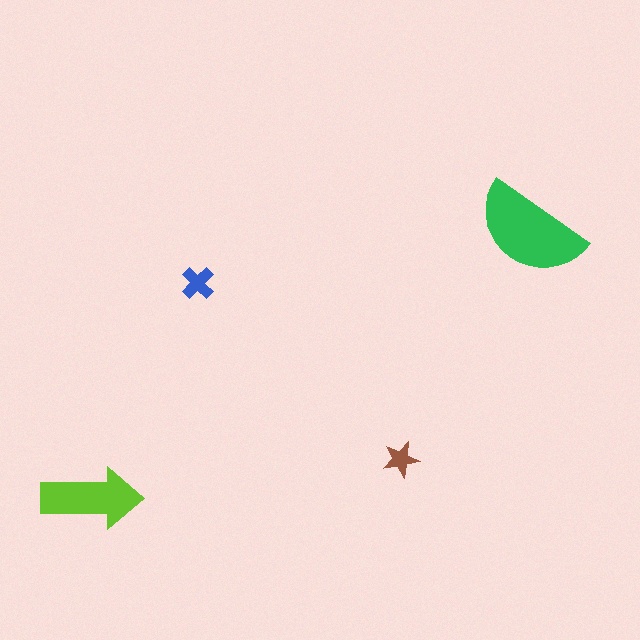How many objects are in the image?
There are 4 objects in the image.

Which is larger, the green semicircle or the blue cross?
The green semicircle.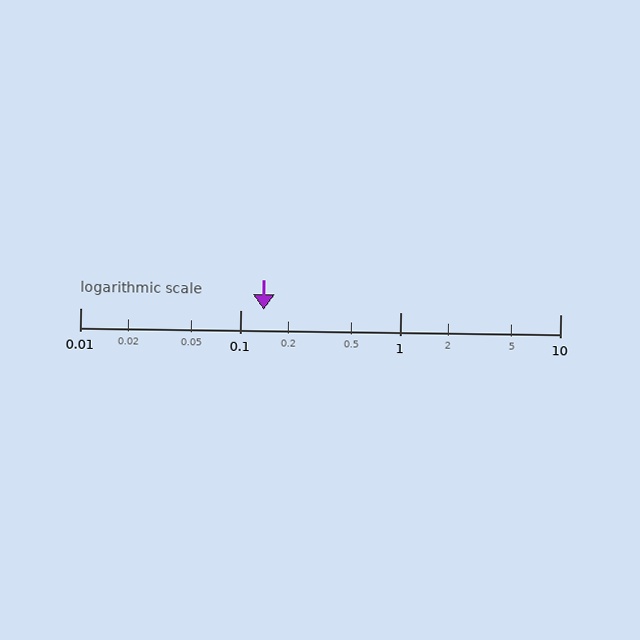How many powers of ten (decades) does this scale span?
The scale spans 3 decades, from 0.01 to 10.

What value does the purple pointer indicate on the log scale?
The pointer indicates approximately 0.14.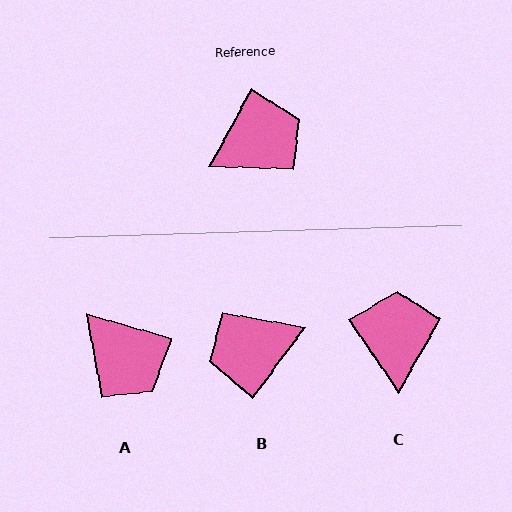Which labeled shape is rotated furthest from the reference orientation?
B, about 172 degrees away.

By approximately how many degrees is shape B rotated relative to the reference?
Approximately 172 degrees counter-clockwise.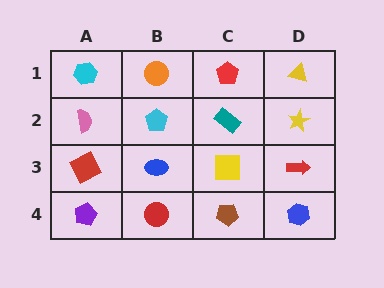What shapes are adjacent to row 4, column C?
A yellow square (row 3, column C), a red circle (row 4, column B), a blue hexagon (row 4, column D).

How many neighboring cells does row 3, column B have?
4.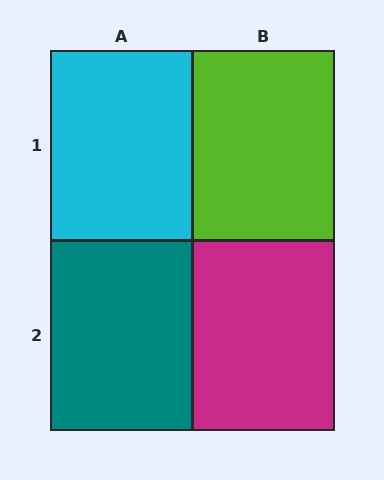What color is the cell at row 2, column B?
Magenta.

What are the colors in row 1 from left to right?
Cyan, lime.